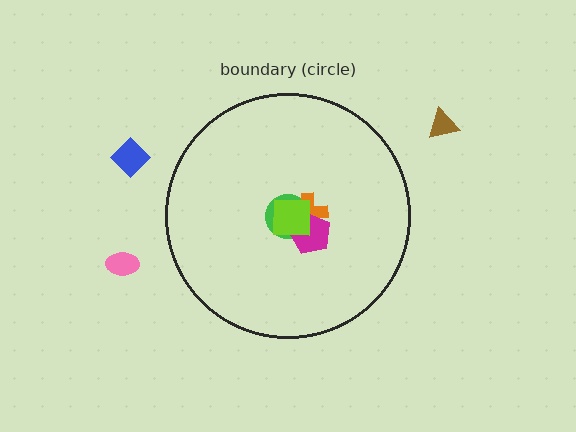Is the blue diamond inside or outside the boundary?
Outside.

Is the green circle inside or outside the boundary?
Inside.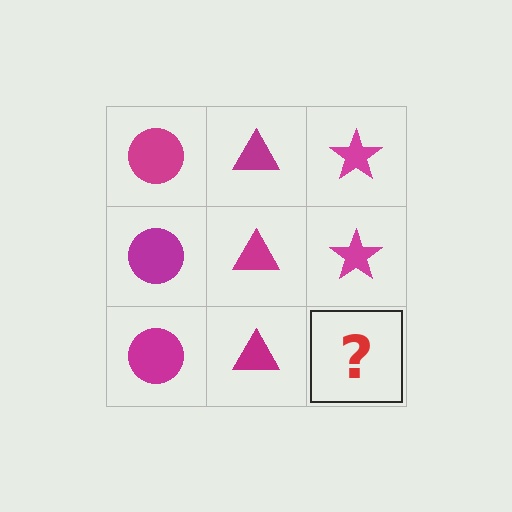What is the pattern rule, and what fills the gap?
The rule is that each column has a consistent shape. The gap should be filled with a magenta star.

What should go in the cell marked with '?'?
The missing cell should contain a magenta star.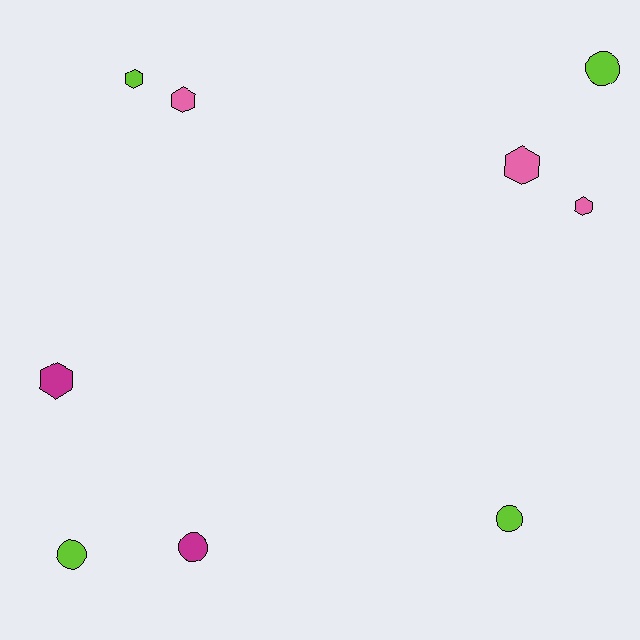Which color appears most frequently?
Lime, with 4 objects.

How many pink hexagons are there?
There are 3 pink hexagons.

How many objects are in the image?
There are 9 objects.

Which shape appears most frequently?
Hexagon, with 5 objects.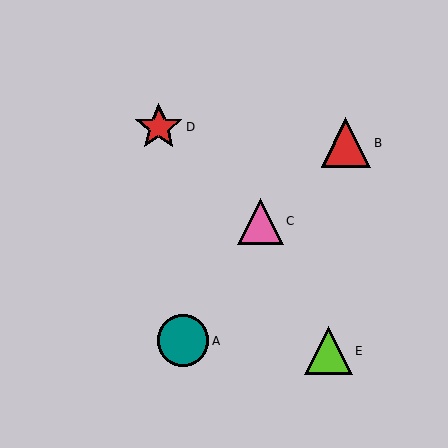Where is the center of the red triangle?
The center of the red triangle is at (346, 143).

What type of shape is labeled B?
Shape B is a red triangle.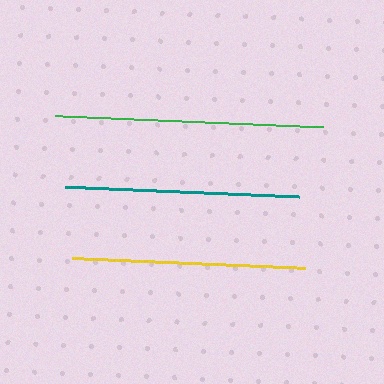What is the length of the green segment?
The green segment is approximately 268 pixels long.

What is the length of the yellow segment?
The yellow segment is approximately 233 pixels long.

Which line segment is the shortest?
The yellow line is the shortest at approximately 233 pixels.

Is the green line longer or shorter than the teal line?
The green line is longer than the teal line.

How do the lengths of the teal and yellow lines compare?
The teal and yellow lines are approximately the same length.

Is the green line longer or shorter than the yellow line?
The green line is longer than the yellow line.